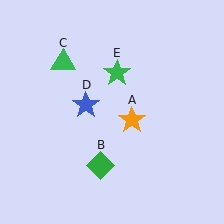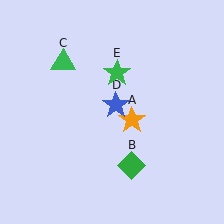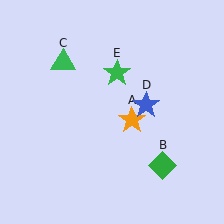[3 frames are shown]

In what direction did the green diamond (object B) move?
The green diamond (object B) moved right.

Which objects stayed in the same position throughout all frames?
Orange star (object A) and green triangle (object C) and green star (object E) remained stationary.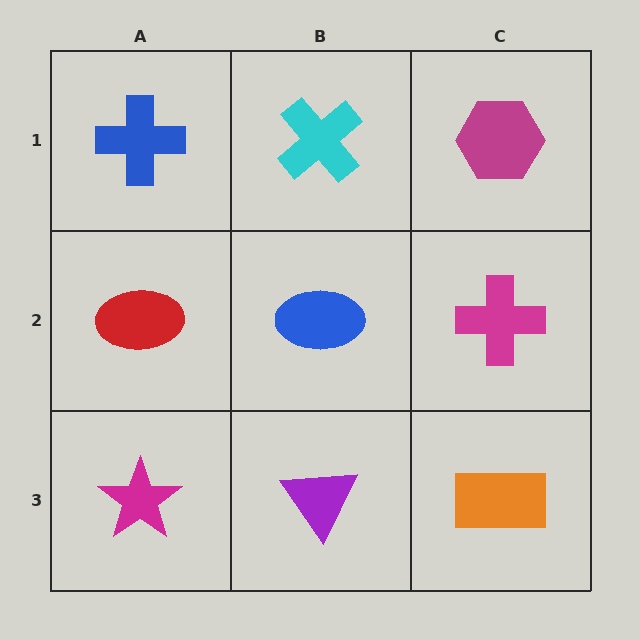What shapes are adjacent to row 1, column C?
A magenta cross (row 2, column C), a cyan cross (row 1, column B).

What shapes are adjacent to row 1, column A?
A red ellipse (row 2, column A), a cyan cross (row 1, column B).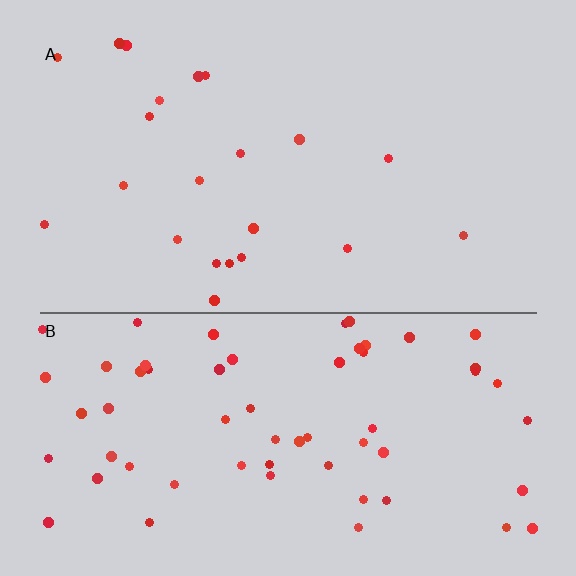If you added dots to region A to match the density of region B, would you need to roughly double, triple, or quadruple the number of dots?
Approximately triple.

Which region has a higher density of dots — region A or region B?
B (the bottom).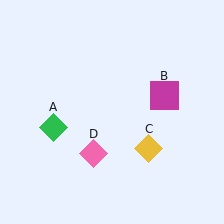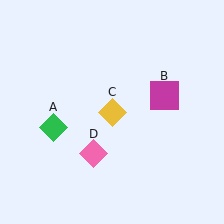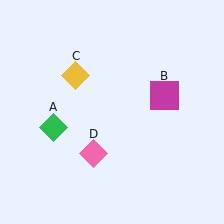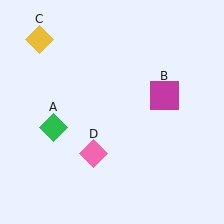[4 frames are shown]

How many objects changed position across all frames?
1 object changed position: yellow diamond (object C).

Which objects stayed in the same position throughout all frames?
Green diamond (object A) and magenta square (object B) and pink diamond (object D) remained stationary.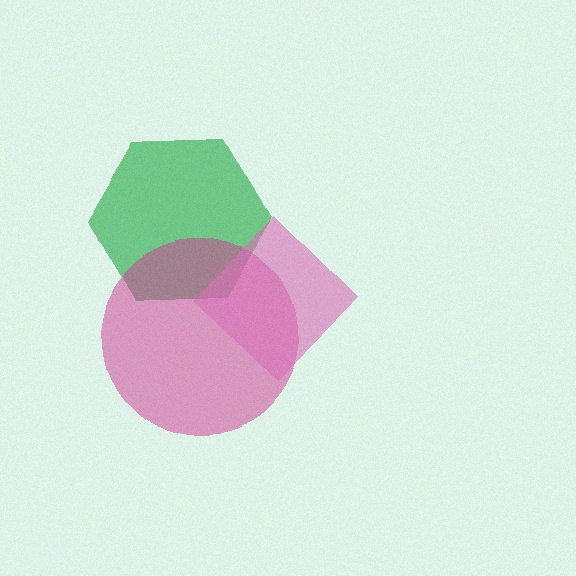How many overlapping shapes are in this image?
There are 3 overlapping shapes in the image.